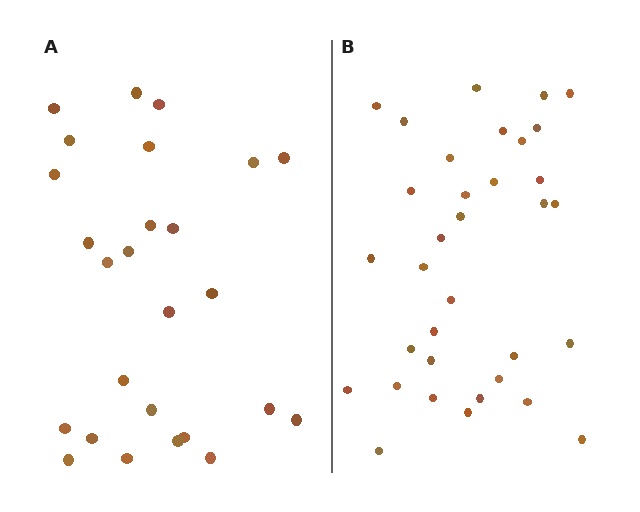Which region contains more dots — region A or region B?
Region B (the right region) has more dots.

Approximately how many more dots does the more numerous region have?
Region B has roughly 8 or so more dots than region A.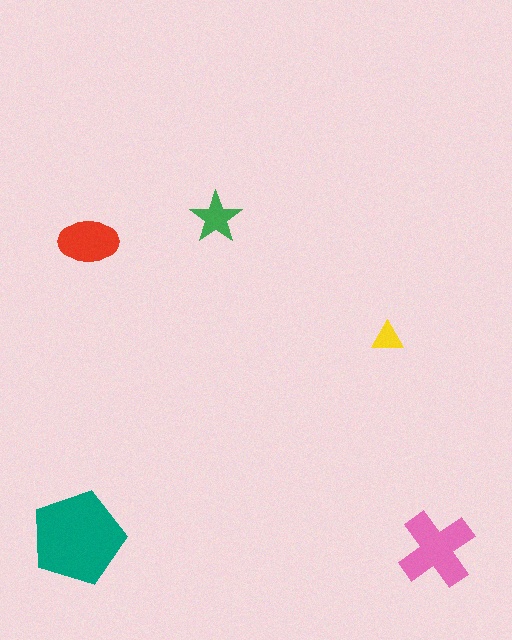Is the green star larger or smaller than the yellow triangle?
Larger.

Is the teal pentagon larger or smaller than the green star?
Larger.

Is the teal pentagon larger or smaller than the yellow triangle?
Larger.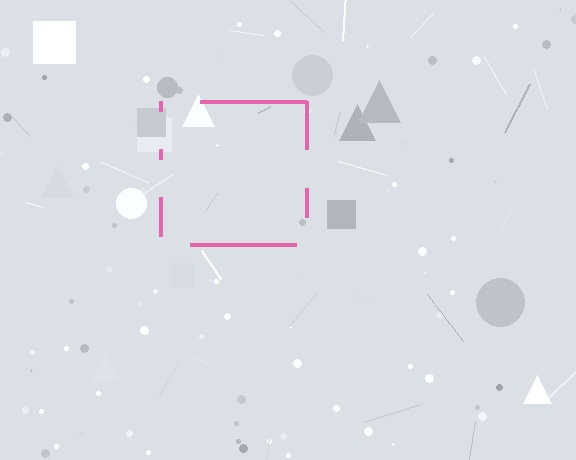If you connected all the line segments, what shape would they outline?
They would outline a square.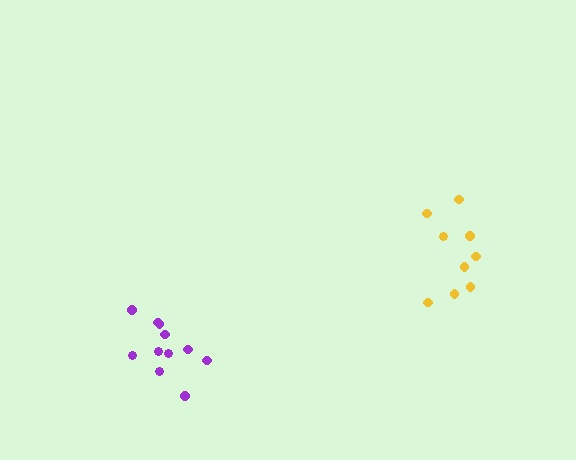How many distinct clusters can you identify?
There are 2 distinct clusters.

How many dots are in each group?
Group 1: 11 dots, Group 2: 9 dots (20 total).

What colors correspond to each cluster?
The clusters are colored: purple, yellow.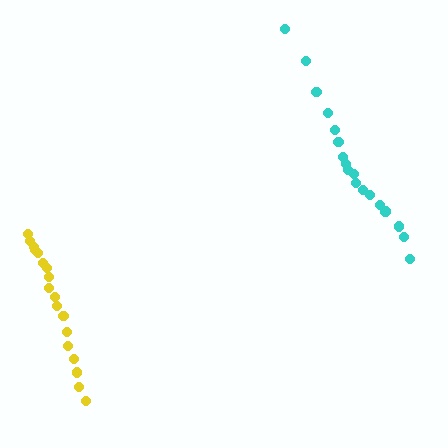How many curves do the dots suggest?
There are 2 distinct paths.